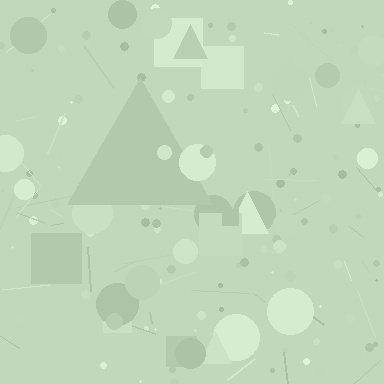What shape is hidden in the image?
A triangle is hidden in the image.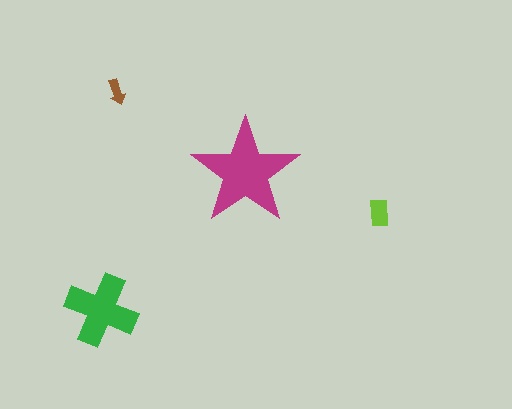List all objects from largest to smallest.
The magenta star, the green cross, the lime rectangle, the brown arrow.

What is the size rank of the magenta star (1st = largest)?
1st.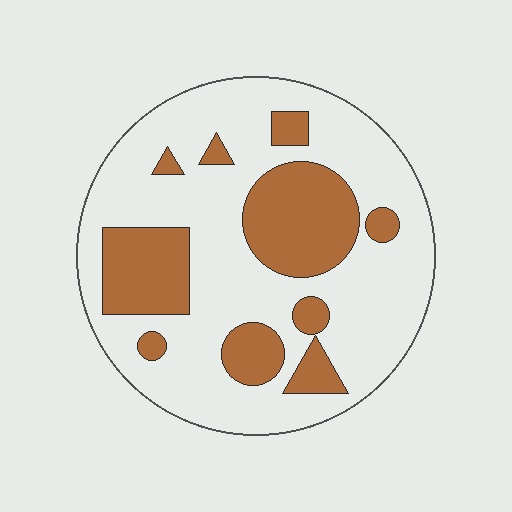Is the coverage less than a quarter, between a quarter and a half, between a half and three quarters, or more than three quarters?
Between a quarter and a half.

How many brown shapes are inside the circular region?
10.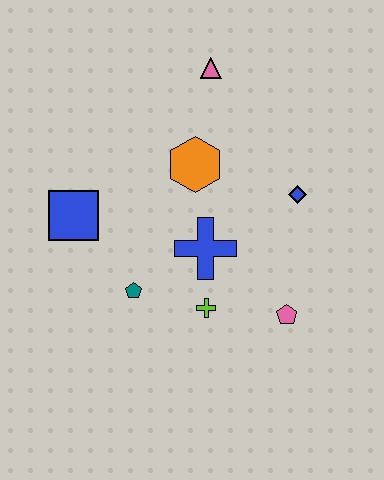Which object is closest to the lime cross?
The blue cross is closest to the lime cross.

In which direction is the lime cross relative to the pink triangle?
The lime cross is below the pink triangle.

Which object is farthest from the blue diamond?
The blue square is farthest from the blue diamond.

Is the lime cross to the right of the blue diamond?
No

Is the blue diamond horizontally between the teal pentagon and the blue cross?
No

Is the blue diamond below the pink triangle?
Yes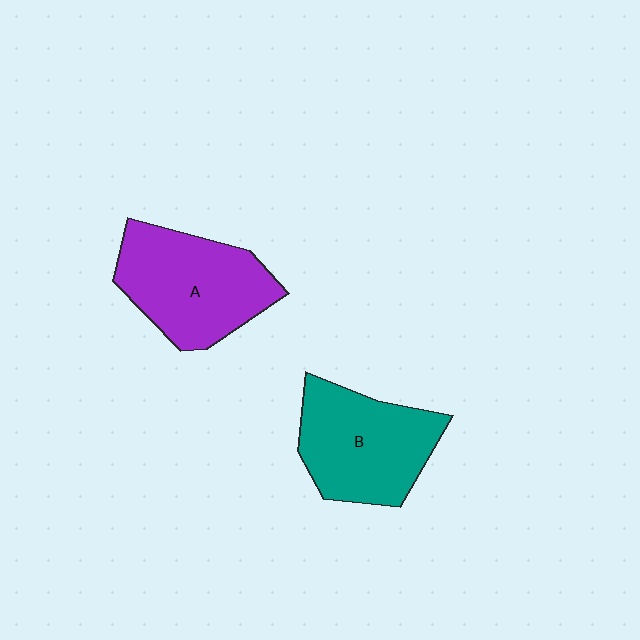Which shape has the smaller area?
Shape B (teal).